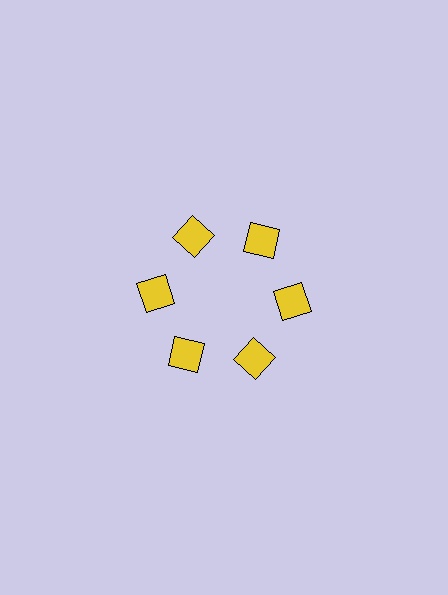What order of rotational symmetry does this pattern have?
This pattern has 6-fold rotational symmetry.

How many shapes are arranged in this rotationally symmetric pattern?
There are 6 shapes, arranged in 6 groups of 1.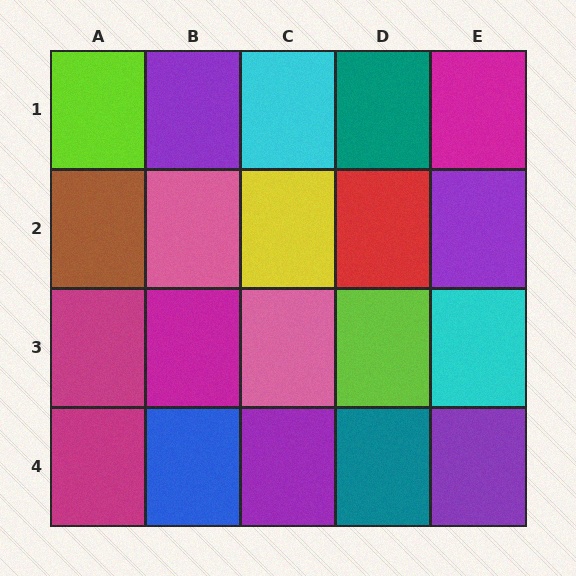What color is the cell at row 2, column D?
Red.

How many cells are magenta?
4 cells are magenta.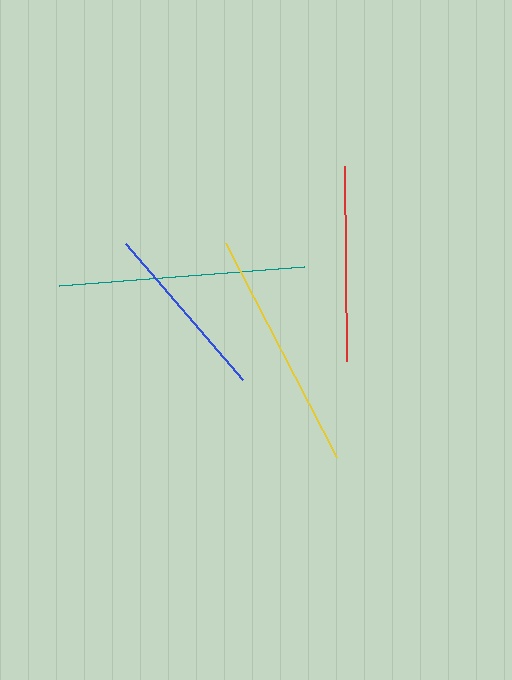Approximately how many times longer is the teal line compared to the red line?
The teal line is approximately 1.3 times the length of the red line.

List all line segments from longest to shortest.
From longest to shortest: teal, yellow, red, blue.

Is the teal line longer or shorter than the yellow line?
The teal line is longer than the yellow line.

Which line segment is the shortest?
The blue line is the shortest at approximately 179 pixels.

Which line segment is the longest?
The teal line is the longest at approximately 246 pixels.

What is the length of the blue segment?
The blue segment is approximately 179 pixels long.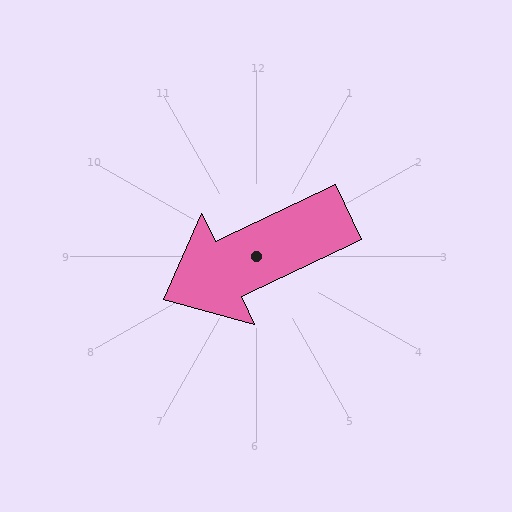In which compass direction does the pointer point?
Southwest.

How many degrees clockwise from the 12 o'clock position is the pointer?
Approximately 245 degrees.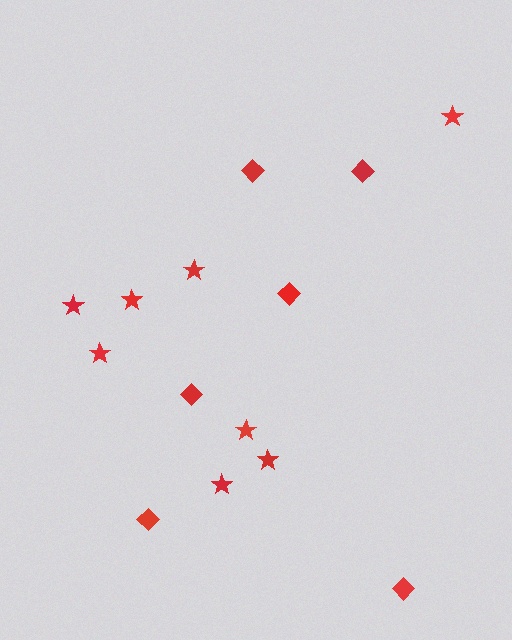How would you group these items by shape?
There are 2 groups: one group of diamonds (6) and one group of stars (8).